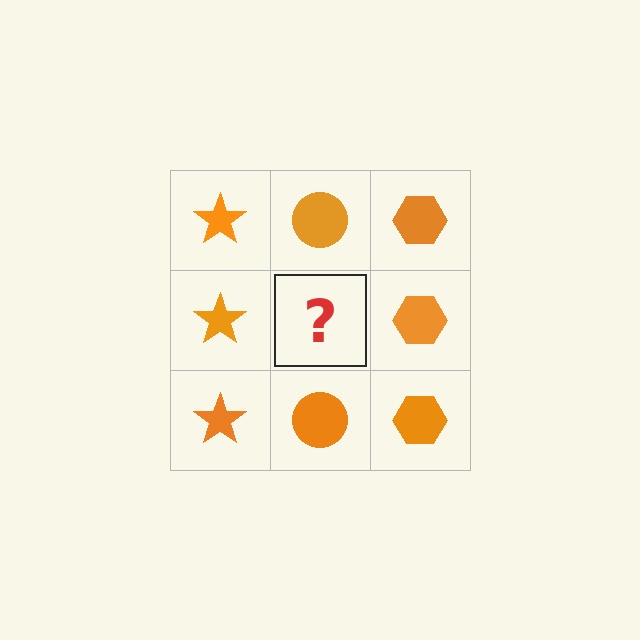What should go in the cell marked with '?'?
The missing cell should contain an orange circle.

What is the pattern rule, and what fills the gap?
The rule is that each column has a consistent shape. The gap should be filled with an orange circle.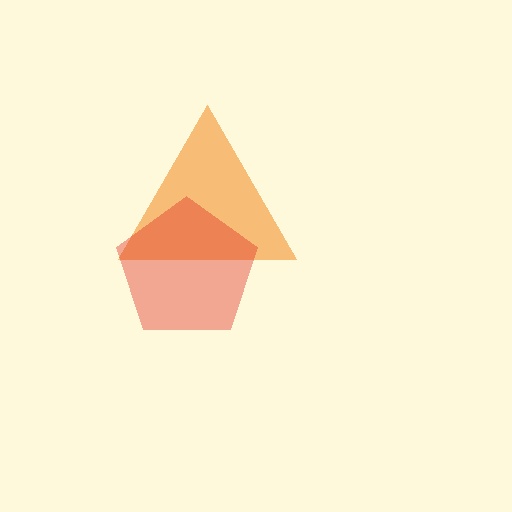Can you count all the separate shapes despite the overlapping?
Yes, there are 2 separate shapes.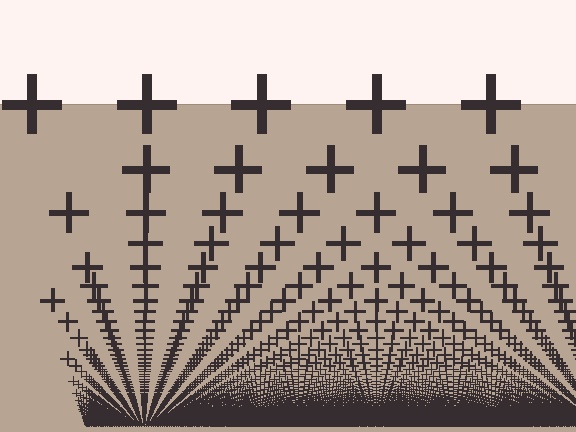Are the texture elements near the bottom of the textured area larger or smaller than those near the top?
Smaller. The gradient is inverted — elements near the bottom are smaller and denser.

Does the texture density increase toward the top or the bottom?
Density increases toward the bottom.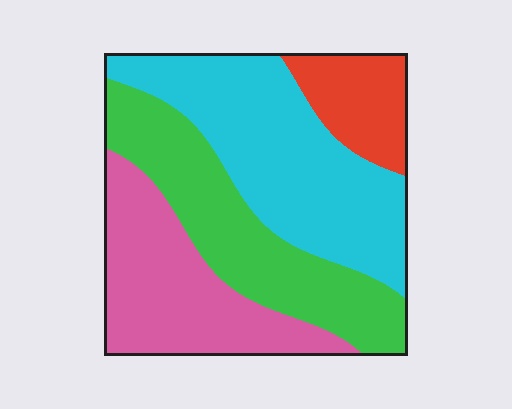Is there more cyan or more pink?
Cyan.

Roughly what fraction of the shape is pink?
Pink covers around 25% of the shape.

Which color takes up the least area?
Red, at roughly 10%.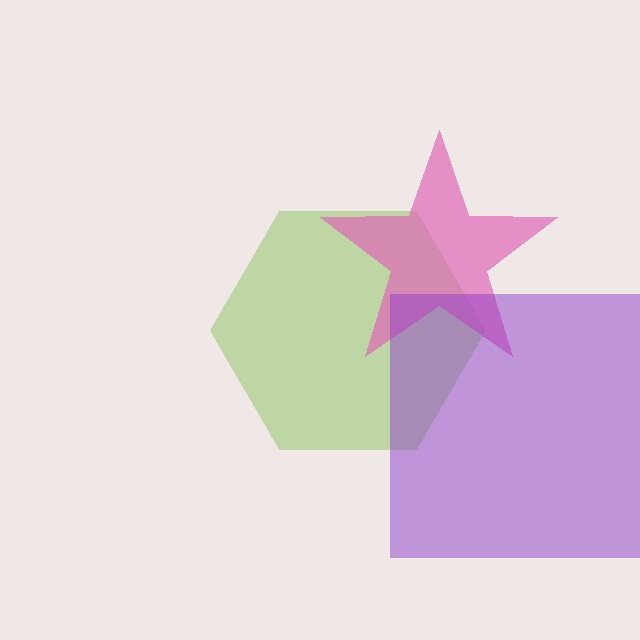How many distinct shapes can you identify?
There are 3 distinct shapes: a lime hexagon, a pink star, a purple square.